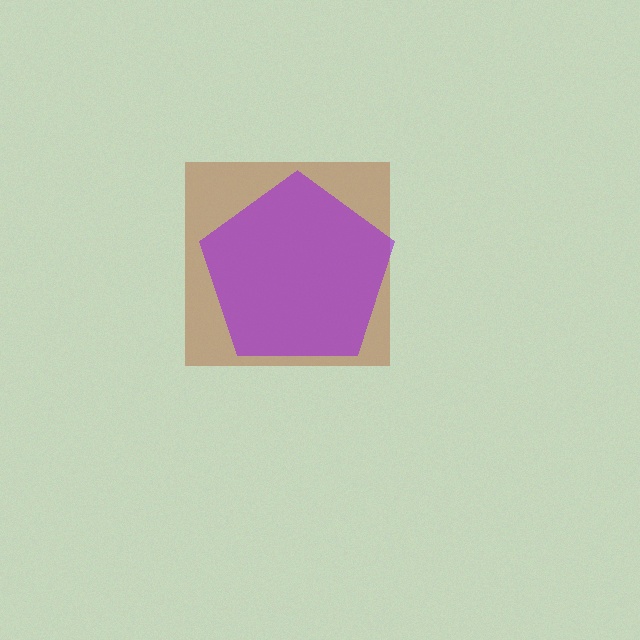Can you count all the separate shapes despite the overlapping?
Yes, there are 2 separate shapes.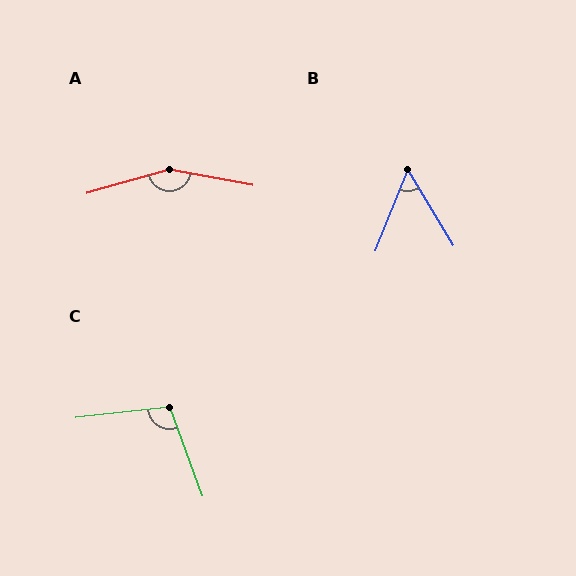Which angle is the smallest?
B, at approximately 53 degrees.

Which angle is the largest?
A, at approximately 153 degrees.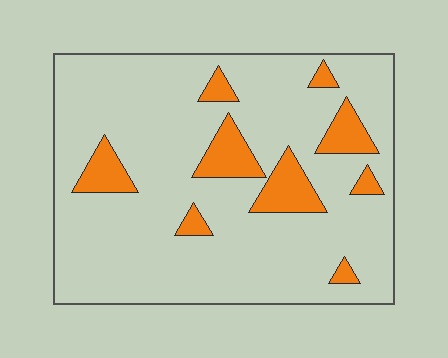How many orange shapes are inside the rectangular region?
9.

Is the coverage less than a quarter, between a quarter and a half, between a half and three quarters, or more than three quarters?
Less than a quarter.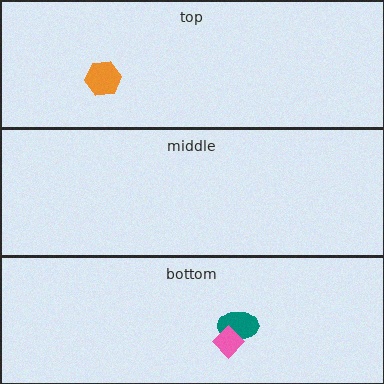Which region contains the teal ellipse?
The bottom region.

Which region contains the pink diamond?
The bottom region.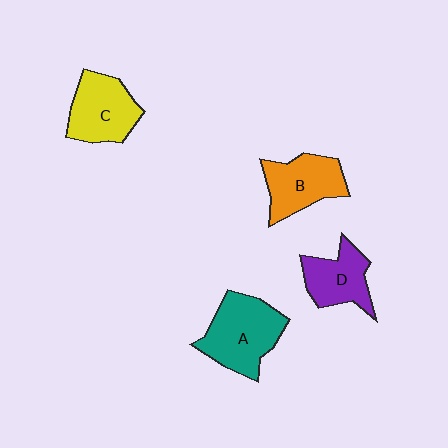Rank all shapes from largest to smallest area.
From largest to smallest: A (teal), C (yellow), B (orange), D (purple).